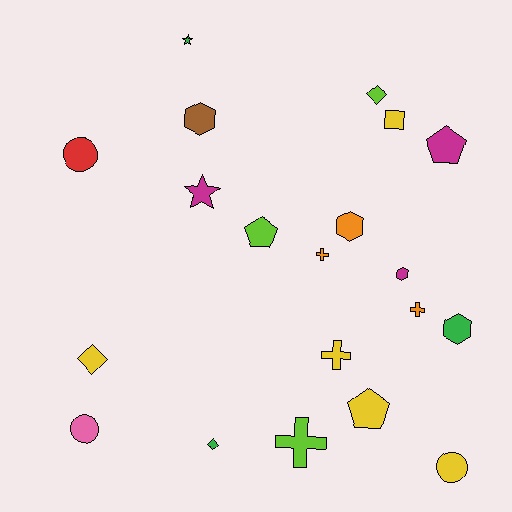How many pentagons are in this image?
There are 3 pentagons.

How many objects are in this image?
There are 20 objects.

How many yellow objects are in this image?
There are 5 yellow objects.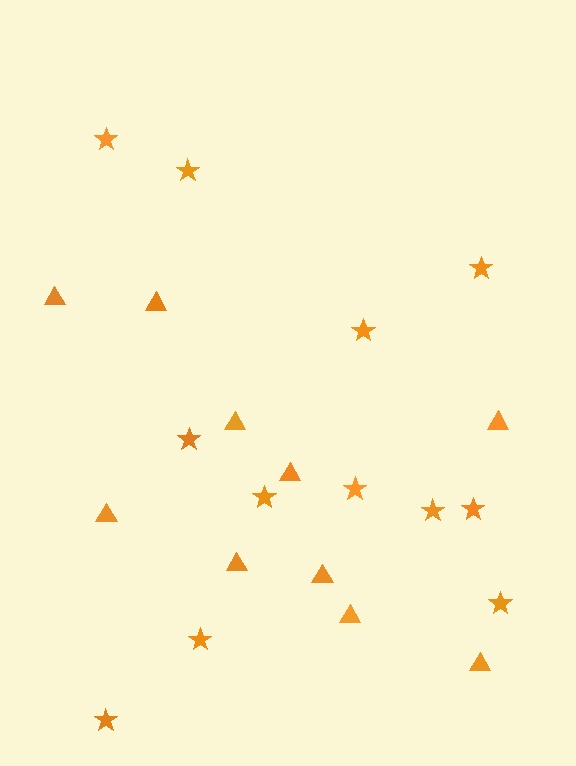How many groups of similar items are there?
There are 2 groups: one group of stars (12) and one group of triangles (10).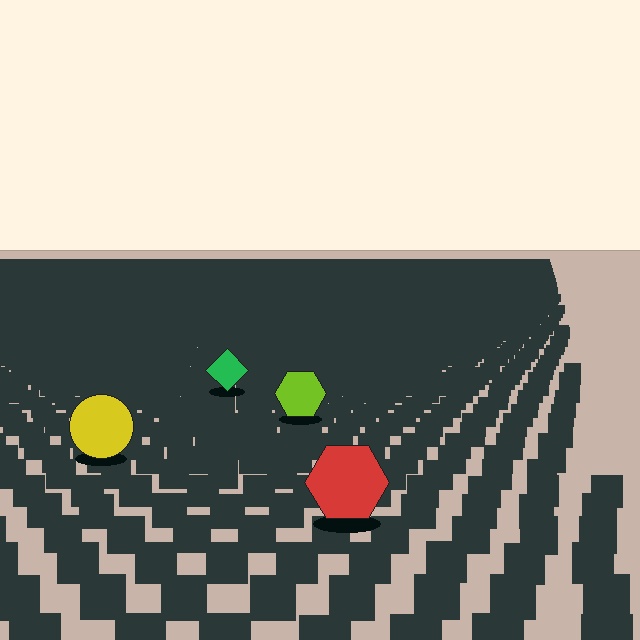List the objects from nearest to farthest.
From nearest to farthest: the red hexagon, the yellow circle, the lime hexagon, the green diamond.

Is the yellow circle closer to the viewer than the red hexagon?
No. The red hexagon is closer — you can tell from the texture gradient: the ground texture is coarser near it.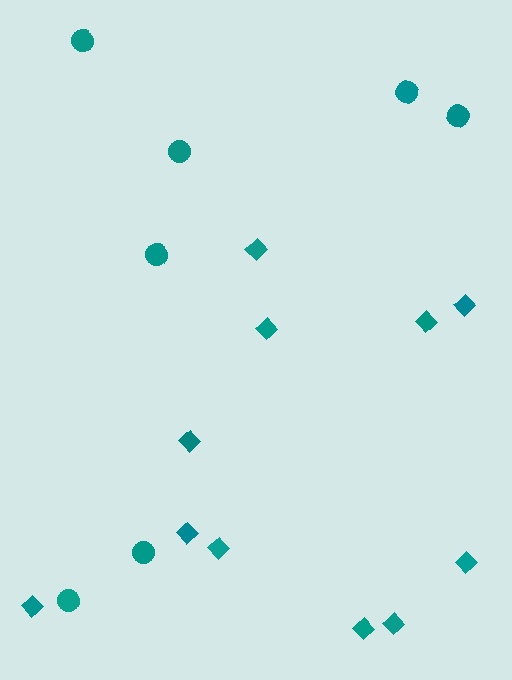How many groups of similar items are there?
There are 2 groups: one group of diamonds (11) and one group of circles (7).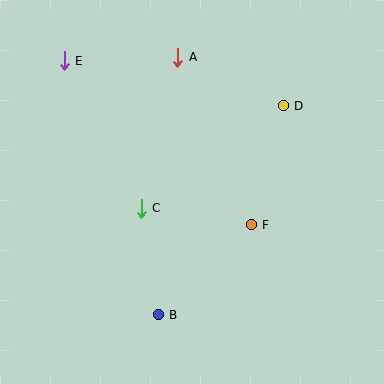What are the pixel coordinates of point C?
Point C is at (141, 208).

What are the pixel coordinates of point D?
Point D is at (283, 106).